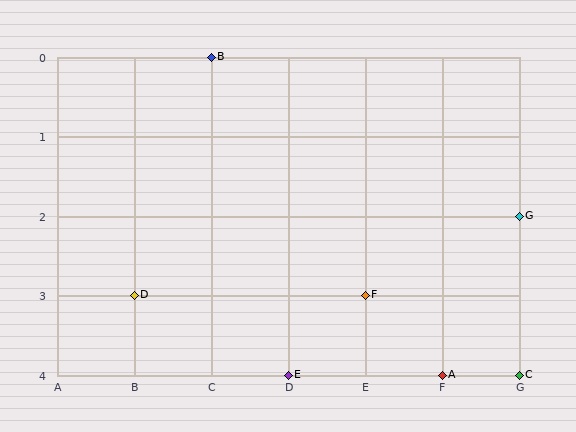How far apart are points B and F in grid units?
Points B and F are 2 columns and 3 rows apart (about 3.6 grid units diagonally).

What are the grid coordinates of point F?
Point F is at grid coordinates (E, 3).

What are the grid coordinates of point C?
Point C is at grid coordinates (G, 4).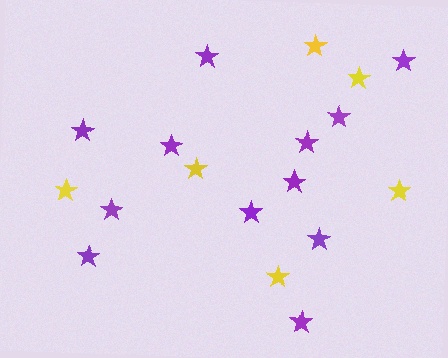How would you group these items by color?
There are 2 groups: one group of yellow stars (6) and one group of purple stars (12).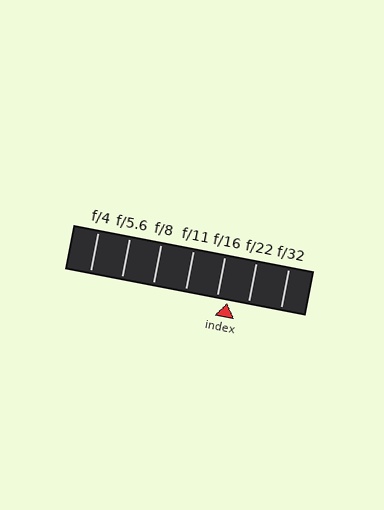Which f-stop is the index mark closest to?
The index mark is closest to f/16.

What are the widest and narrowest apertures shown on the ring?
The widest aperture shown is f/4 and the narrowest is f/32.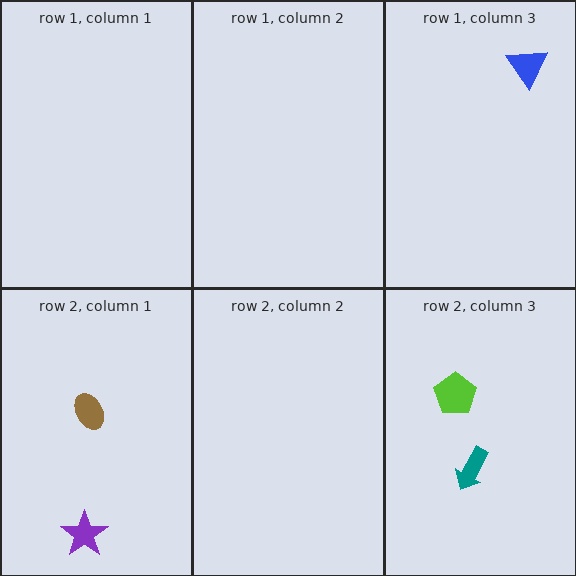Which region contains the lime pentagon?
The row 2, column 3 region.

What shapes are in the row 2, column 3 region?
The lime pentagon, the teal arrow.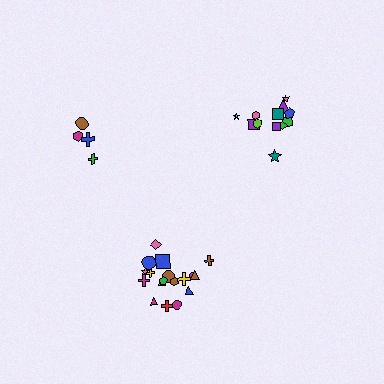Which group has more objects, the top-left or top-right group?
The top-right group.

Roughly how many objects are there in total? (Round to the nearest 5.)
Roughly 35 objects in total.